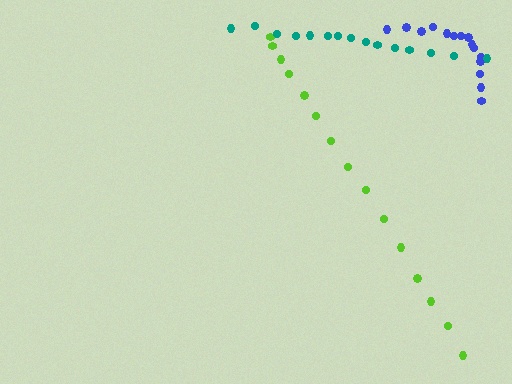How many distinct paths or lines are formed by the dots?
There are 3 distinct paths.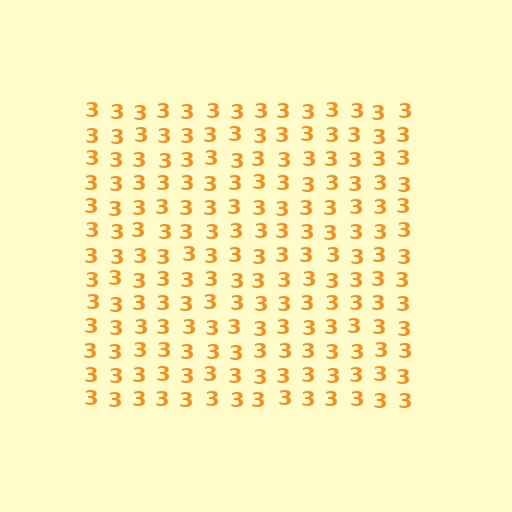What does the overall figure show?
The overall figure shows a square.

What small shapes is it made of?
It is made of small digit 3's.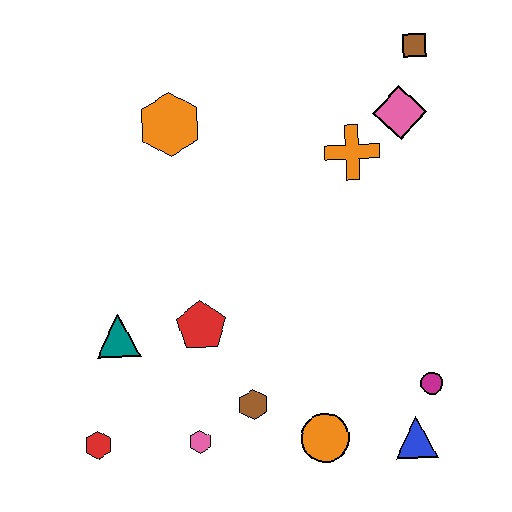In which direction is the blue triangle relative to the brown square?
The blue triangle is below the brown square.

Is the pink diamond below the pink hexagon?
No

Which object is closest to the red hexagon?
The pink hexagon is closest to the red hexagon.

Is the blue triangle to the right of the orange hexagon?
Yes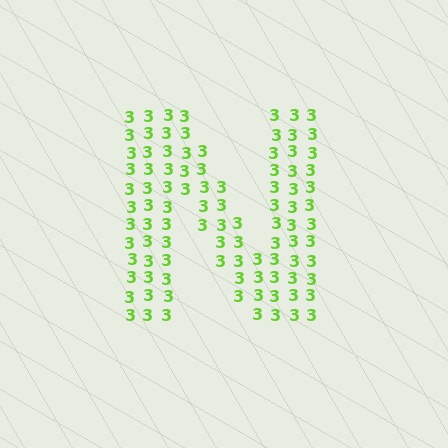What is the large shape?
The large shape is the letter N.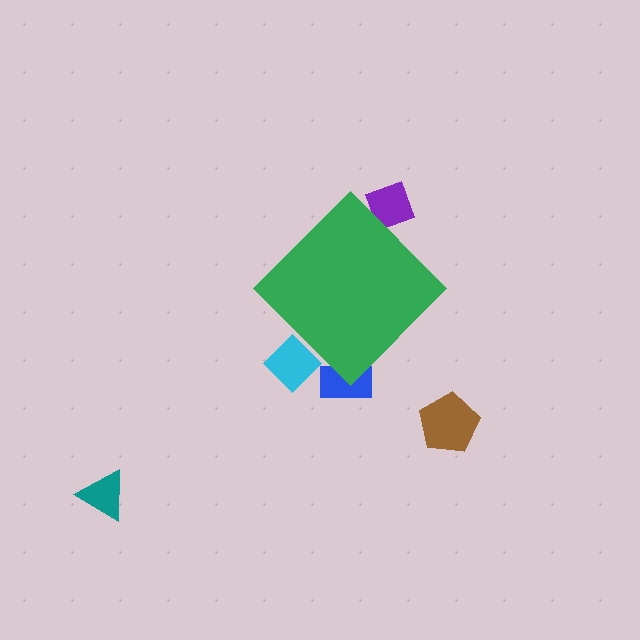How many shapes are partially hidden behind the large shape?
3 shapes are partially hidden.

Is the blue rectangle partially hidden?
Yes, the blue rectangle is partially hidden behind the green diamond.